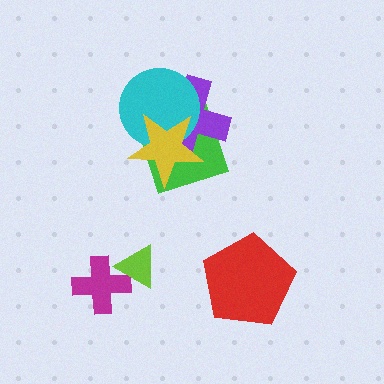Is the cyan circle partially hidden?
Yes, it is partially covered by another shape.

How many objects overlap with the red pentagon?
0 objects overlap with the red pentagon.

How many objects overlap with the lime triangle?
1 object overlaps with the lime triangle.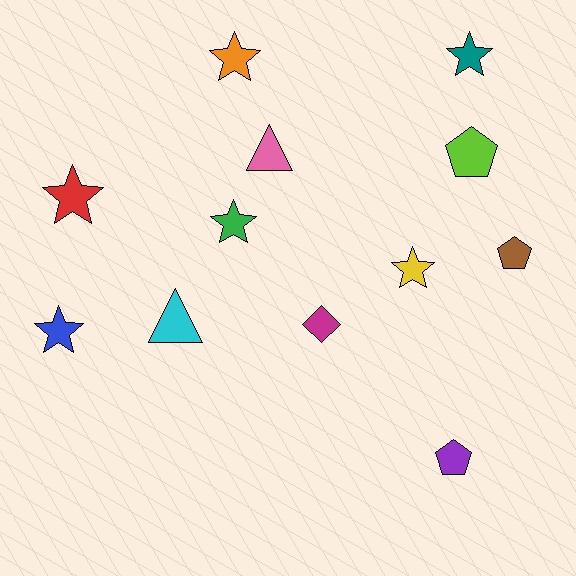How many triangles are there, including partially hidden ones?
There are 2 triangles.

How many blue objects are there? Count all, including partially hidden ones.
There is 1 blue object.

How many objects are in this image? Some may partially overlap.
There are 12 objects.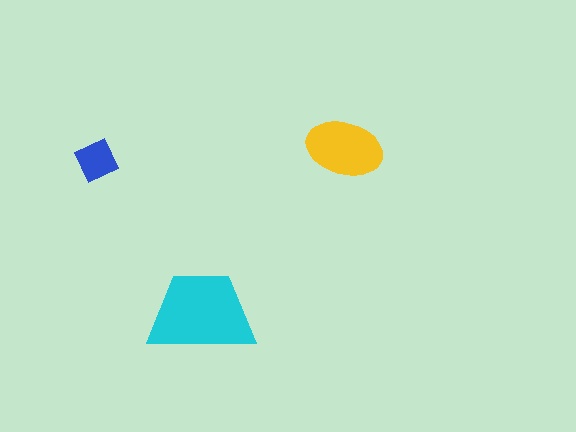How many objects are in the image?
There are 3 objects in the image.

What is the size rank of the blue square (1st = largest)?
3rd.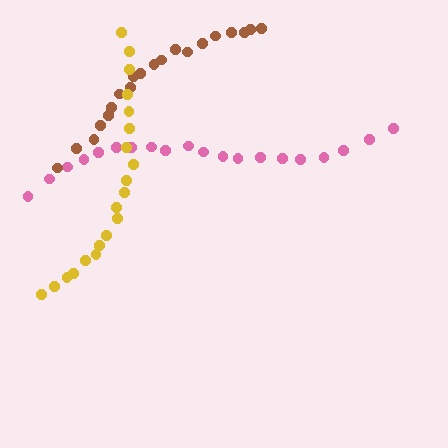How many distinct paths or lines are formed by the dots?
There are 3 distinct paths.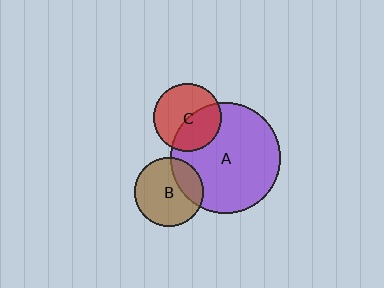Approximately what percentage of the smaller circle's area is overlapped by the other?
Approximately 25%.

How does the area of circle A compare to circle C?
Approximately 2.6 times.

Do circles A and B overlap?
Yes.